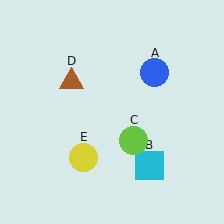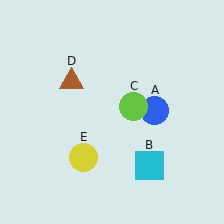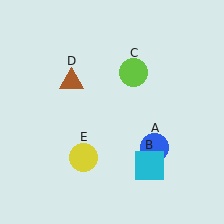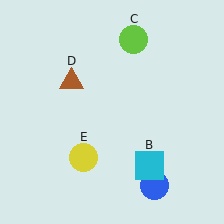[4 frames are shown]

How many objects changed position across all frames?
2 objects changed position: blue circle (object A), lime circle (object C).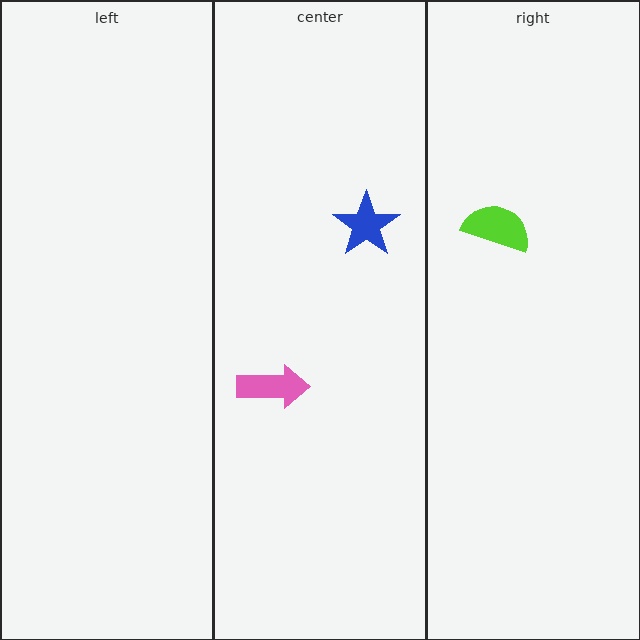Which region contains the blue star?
The center region.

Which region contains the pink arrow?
The center region.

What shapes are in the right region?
The lime semicircle.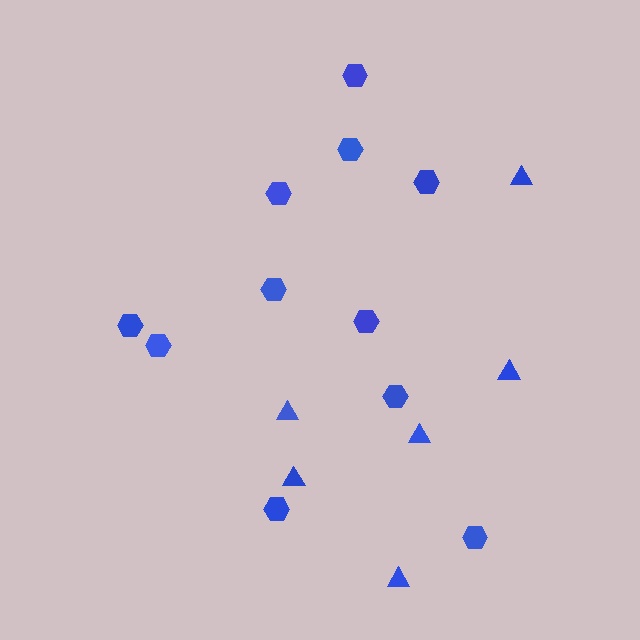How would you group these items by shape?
There are 2 groups: one group of hexagons (11) and one group of triangles (6).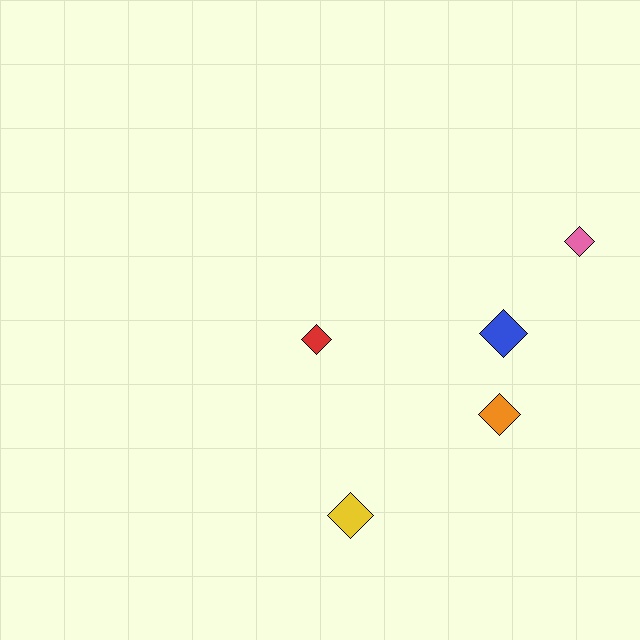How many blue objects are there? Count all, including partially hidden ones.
There is 1 blue object.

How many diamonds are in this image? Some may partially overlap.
There are 5 diamonds.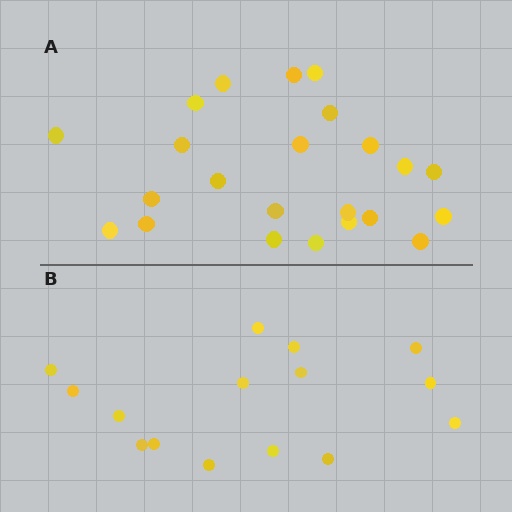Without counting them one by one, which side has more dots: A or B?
Region A (the top region) has more dots.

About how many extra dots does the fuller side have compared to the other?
Region A has roughly 8 or so more dots than region B.